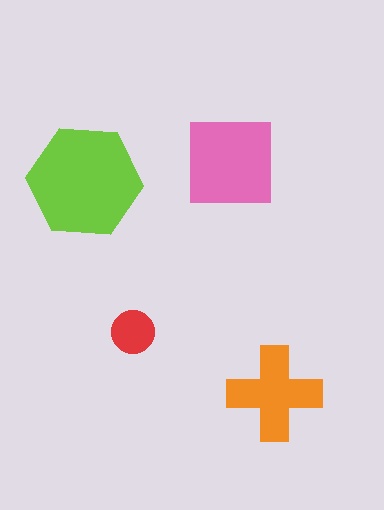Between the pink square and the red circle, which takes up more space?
The pink square.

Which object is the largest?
The lime hexagon.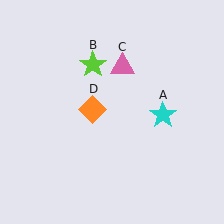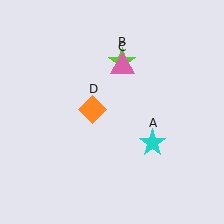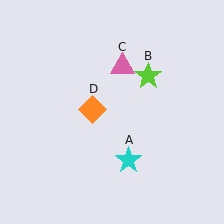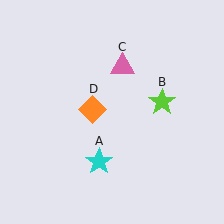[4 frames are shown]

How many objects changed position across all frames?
2 objects changed position: cyan star (object A), lime star (object B).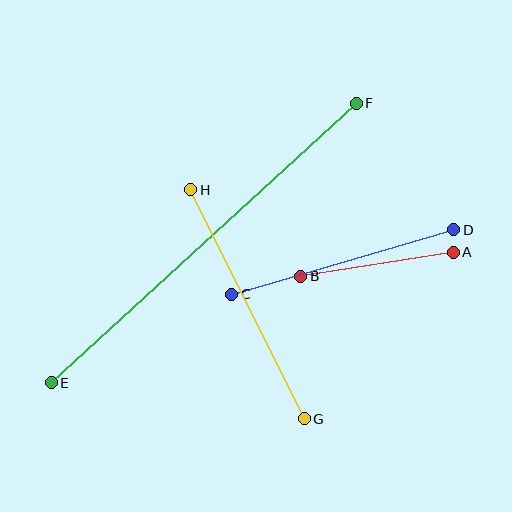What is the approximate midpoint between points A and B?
The midpoint is at approximately (377, 264) pixels.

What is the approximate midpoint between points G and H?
The midpoint is at approximately (247, 304) pixels.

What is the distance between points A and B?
The distance is approximately 154 pixels.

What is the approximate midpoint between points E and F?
The midpoint is at approximately (204, 243) pixels.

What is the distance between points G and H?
The distance is approximately 255 pixels.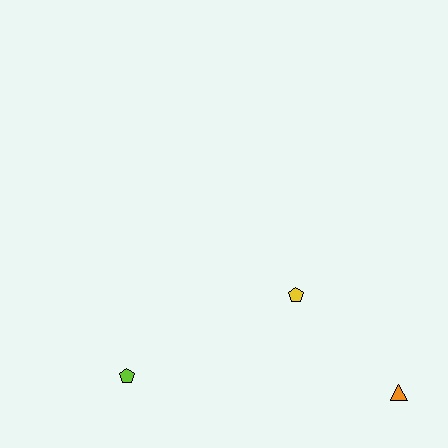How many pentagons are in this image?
There are 2 pentagons.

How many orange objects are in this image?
There is 1 orange object.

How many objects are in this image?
There are 3 objects.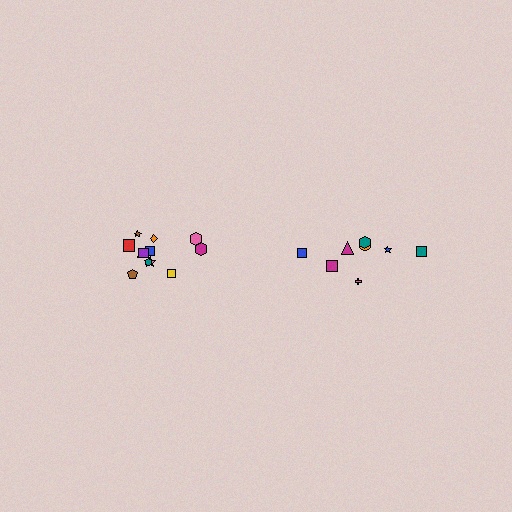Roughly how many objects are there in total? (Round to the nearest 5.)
Roughly 20 objects in total.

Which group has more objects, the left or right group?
The left group.